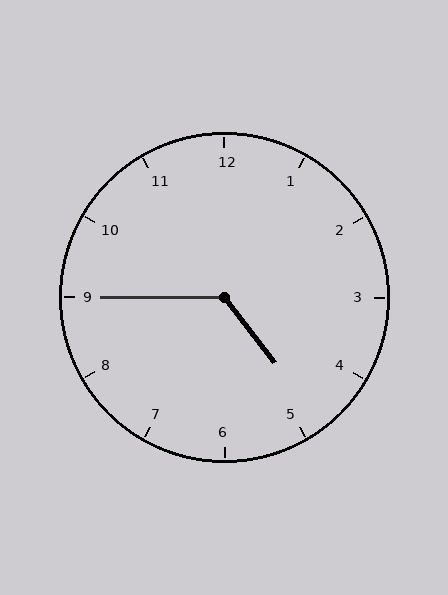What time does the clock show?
4:45.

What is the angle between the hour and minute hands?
Approximately 128 degrees.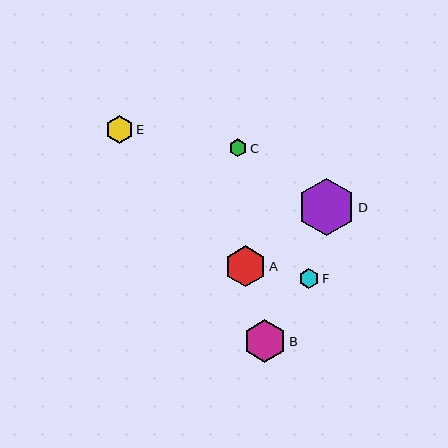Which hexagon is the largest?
Hexagon D is the largest with a size of approximately 57 pixels.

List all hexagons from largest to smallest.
From largest to smallest: D, B, A, E, F, C.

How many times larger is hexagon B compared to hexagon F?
Hexagon B is approximately 2.2 times the size of hexagon F.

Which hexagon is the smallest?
Hexagon C is the smallest with a size of approximately 18 pixels.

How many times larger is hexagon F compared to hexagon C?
Hexagon F is approximately 1.1 times the size of hexagon C.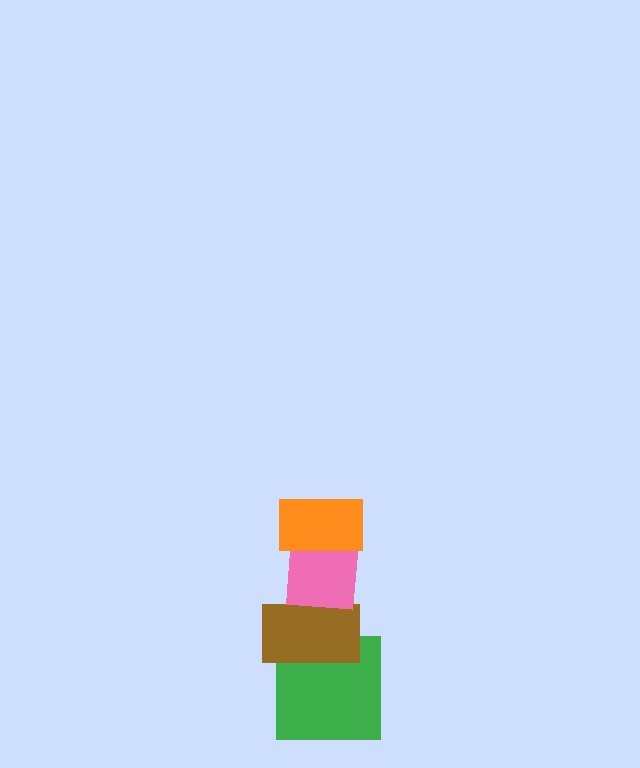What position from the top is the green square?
The green square is 4th from the top.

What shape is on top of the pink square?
The orange rectangle is on top of the pink square.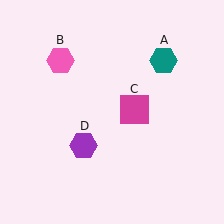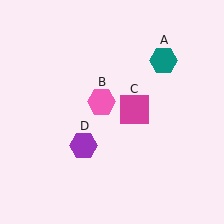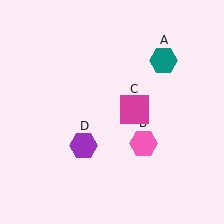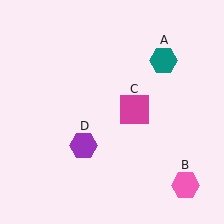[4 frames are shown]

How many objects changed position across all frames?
1 object changed position: pink hexagon (object B).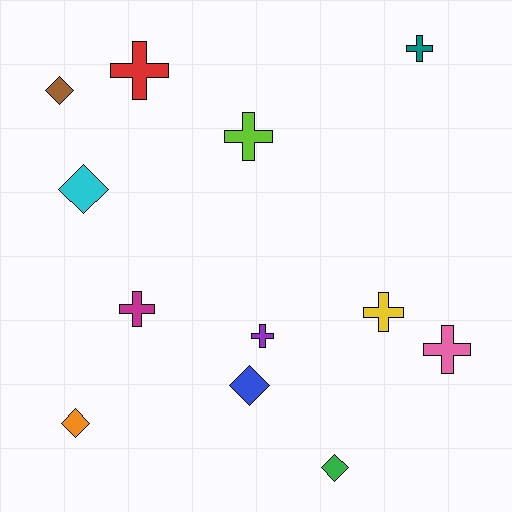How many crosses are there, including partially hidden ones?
There are 7 crosses.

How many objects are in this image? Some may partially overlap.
There are 12 objects.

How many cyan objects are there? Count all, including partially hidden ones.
There is 1 cyan object.